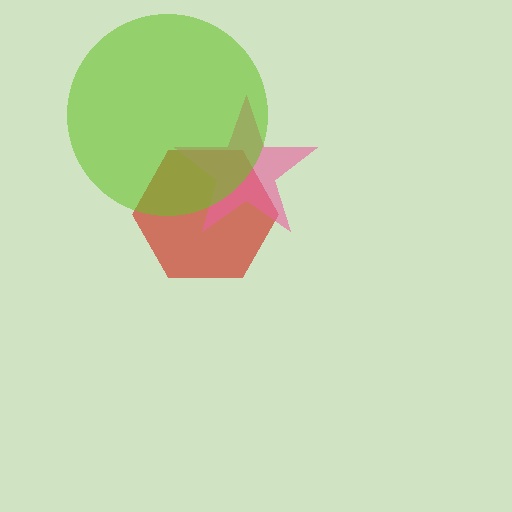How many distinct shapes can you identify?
There are 3 distinct shapes: a red hexagon, a pink star, a lime circle.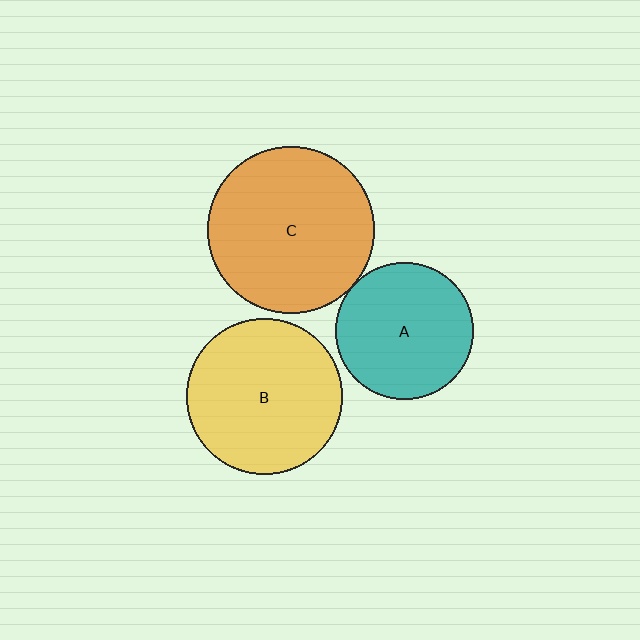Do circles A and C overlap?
Yes.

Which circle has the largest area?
Circle C (orange).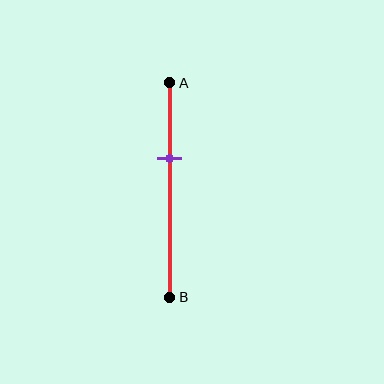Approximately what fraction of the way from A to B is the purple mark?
The purple mark is approximately 35% of the way from A to B.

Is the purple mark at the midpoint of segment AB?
No, the mark is at about 35% from A, not at the 50% midpoint.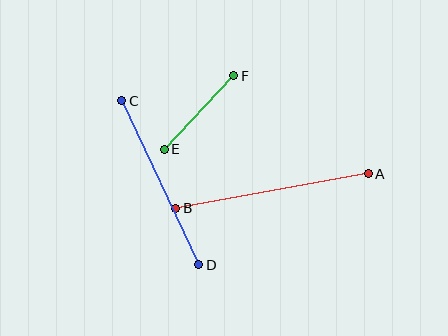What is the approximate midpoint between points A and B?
The midpoint is at approximately (272, 191) pixels.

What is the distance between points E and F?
The distance is approximately 101 pixels.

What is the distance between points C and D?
The distance is approximately 181 pixels.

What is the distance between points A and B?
The distance is approximately 195 pixels.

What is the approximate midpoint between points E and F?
The midpoint is at approximately (199, 112) pixels.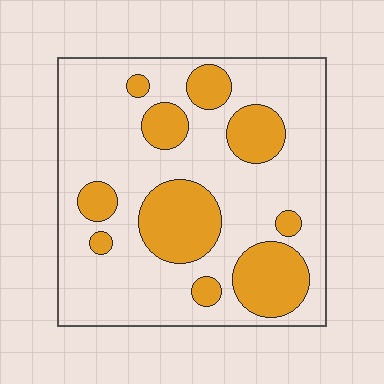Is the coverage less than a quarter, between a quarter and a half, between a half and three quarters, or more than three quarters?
Between a quarter and a half.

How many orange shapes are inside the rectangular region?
10.